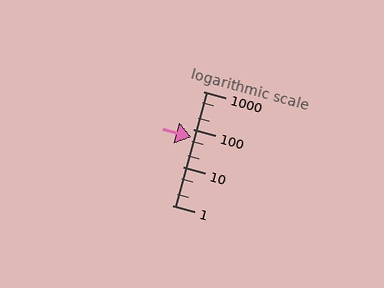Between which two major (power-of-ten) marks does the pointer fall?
The pointer is between 10 and 100.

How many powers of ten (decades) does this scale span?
The scale spans 3 decades, from 1 to 1000.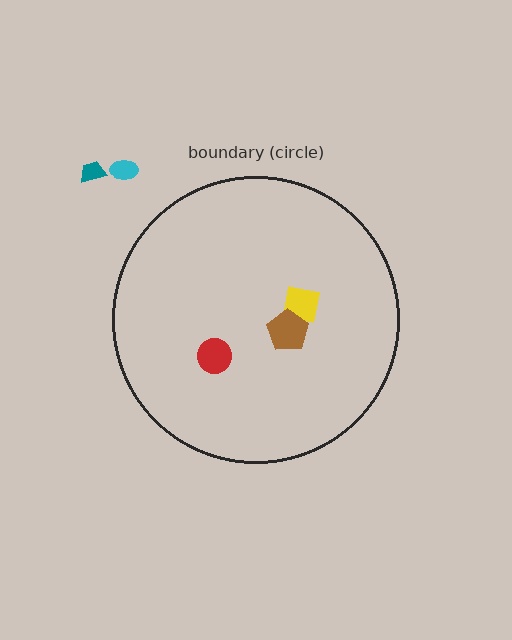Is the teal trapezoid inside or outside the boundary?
Outside.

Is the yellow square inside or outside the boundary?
Inside.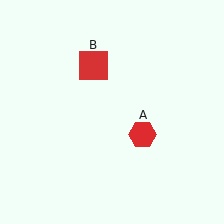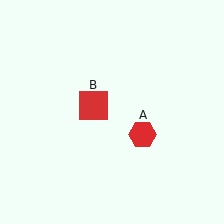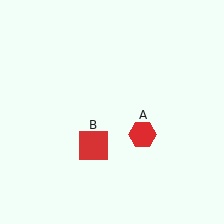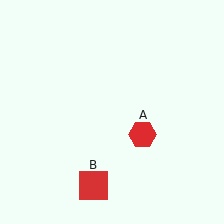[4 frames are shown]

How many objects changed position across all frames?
1 object changed position: red square (object B).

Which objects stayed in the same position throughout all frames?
Red hexagon (object A) remained stationary.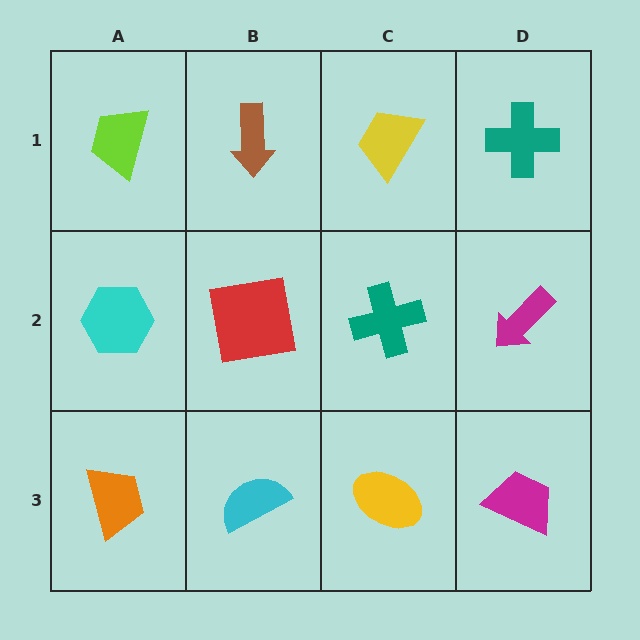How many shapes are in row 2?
4 shapes.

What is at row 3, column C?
A yellow ellipse.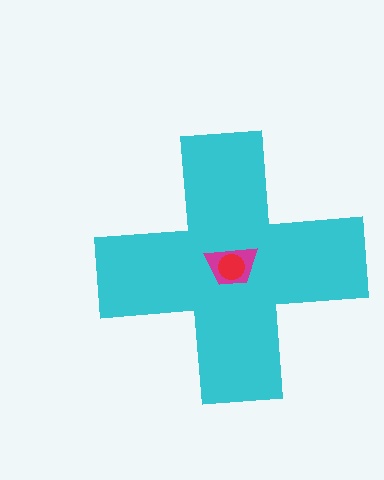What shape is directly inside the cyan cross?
The magenta trapezoid.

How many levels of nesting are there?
3.